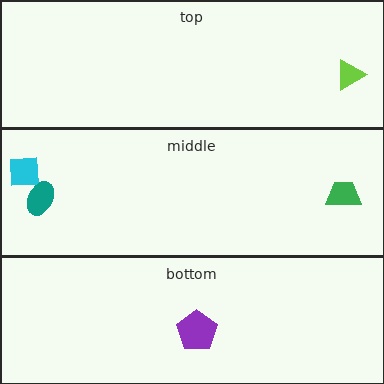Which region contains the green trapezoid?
The middle region.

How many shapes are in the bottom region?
1.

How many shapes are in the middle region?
3.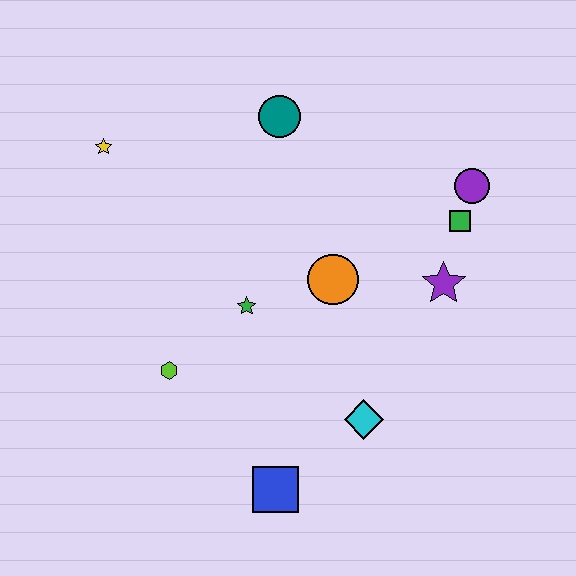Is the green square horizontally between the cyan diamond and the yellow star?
No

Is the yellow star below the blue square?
No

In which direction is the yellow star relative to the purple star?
The yellow star is to the left of the purple star.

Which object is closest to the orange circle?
The green star is closest to the orange circle.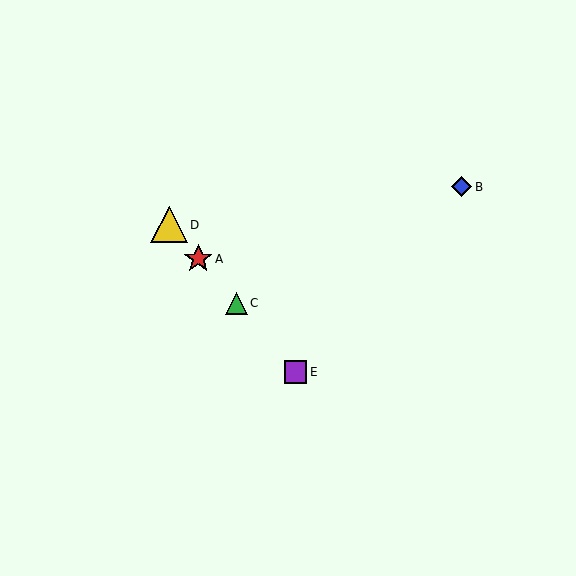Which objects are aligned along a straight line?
Objects A, C, D, E are aligned along a straight line.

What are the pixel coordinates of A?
Object A is at (198, 259).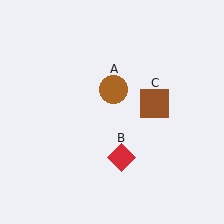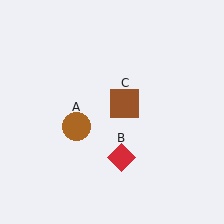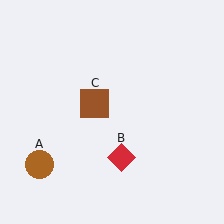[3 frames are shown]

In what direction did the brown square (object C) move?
The brown square (object C) moved left.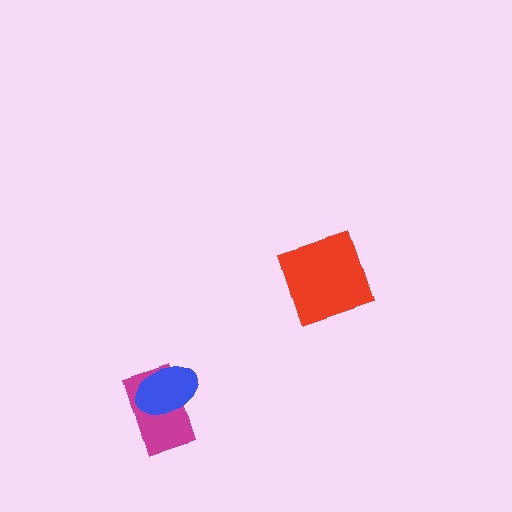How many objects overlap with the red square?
0 objects overlap with the red square.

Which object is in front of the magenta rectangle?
The blue ellipse is in front of the magenta rectangle.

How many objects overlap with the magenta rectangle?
1 object overlaps with the magenta rectangle.